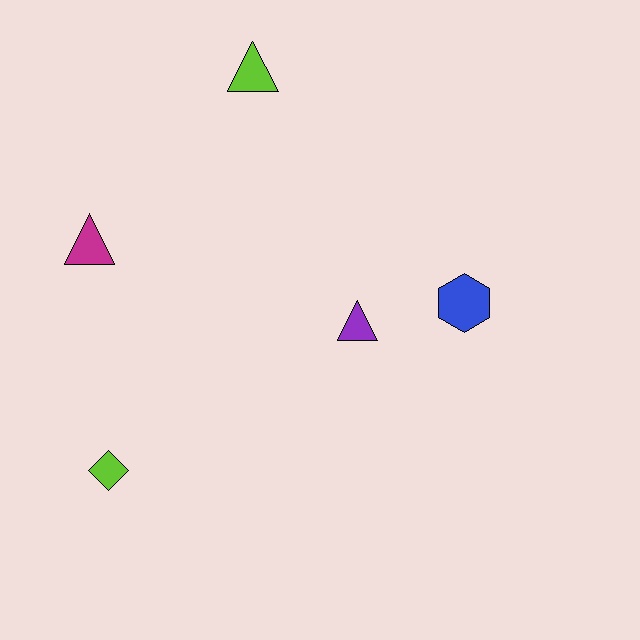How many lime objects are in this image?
There are 2 lime objects.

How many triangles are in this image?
There are 3 triangles.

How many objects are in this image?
There are 5 objects.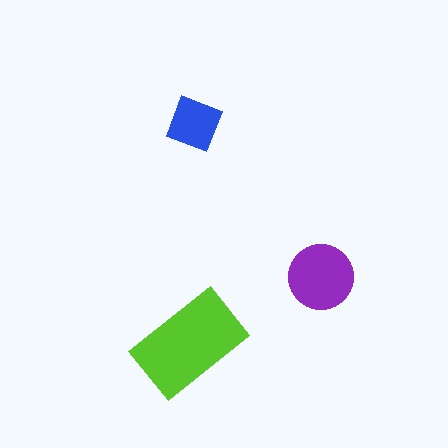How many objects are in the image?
There are 3 objects in the image.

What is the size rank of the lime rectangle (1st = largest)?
1st.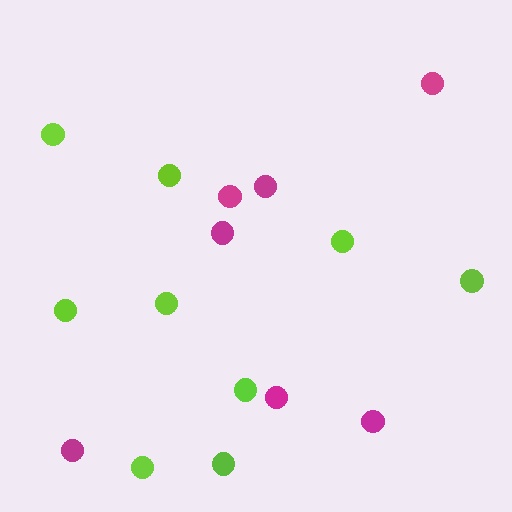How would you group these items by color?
There are 2 groups: one group of lime circles (9) and one group of magenta circles (7).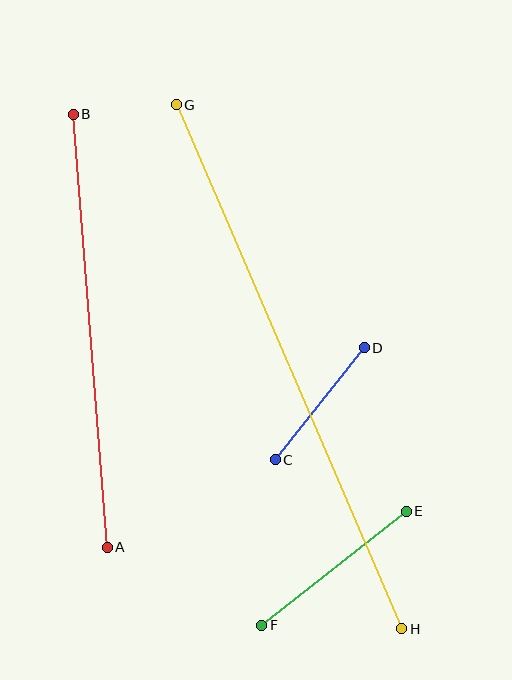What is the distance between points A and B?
The distance is approximately 435 pixels.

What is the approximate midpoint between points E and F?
The midpoint is at approximately (334, 568) pixels.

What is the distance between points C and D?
The distance is approximately 143 pixels.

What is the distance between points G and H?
The distance is approximately 571 pixels.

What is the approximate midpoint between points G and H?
The midpoint is at approximately (289, 367) pixels.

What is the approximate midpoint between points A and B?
The midpoint is at approximately (90, 331) pixels.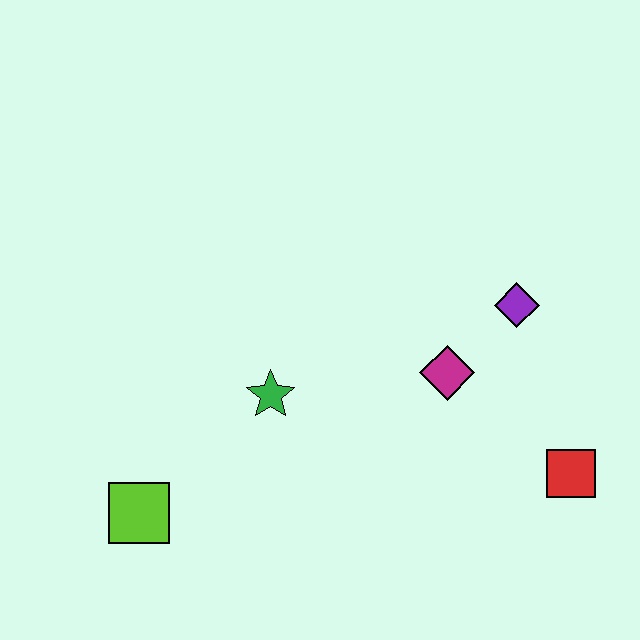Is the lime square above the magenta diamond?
No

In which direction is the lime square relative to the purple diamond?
The lime square is to the left of the purple diamond.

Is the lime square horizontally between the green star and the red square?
No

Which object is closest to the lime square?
The green star is closest to the lime square.